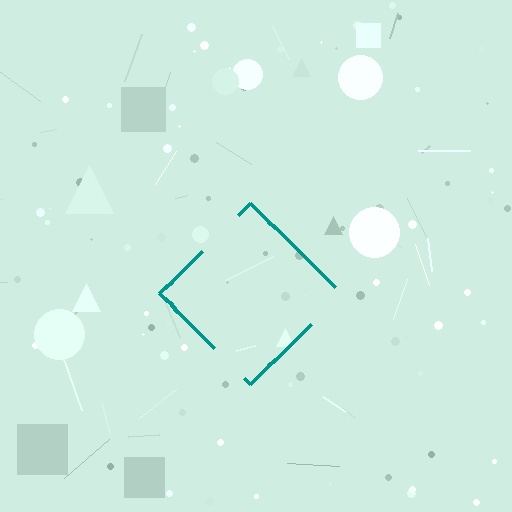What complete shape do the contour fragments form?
The contour fragments form a diamond.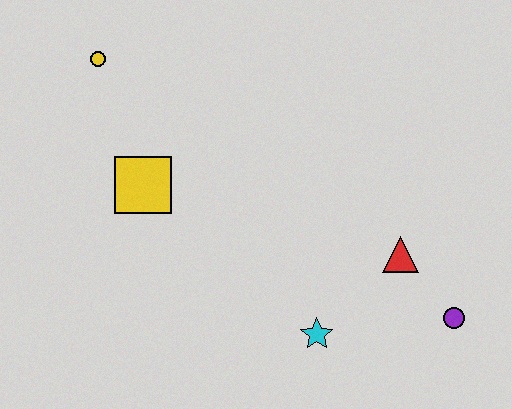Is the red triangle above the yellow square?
No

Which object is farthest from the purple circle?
The yellow circle is farthest from the purple circle.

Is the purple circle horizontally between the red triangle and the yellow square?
No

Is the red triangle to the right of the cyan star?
Yes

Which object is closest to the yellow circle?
The yellow square is closest to the yellow circle.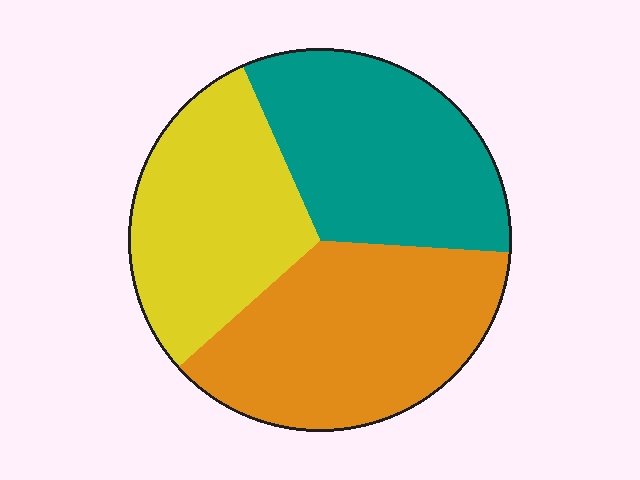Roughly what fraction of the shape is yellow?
Yellow covers 30% of the shape.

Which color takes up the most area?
Orange, at roughly 35%.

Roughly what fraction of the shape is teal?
Teal takes up about one third (1/3) of the shape.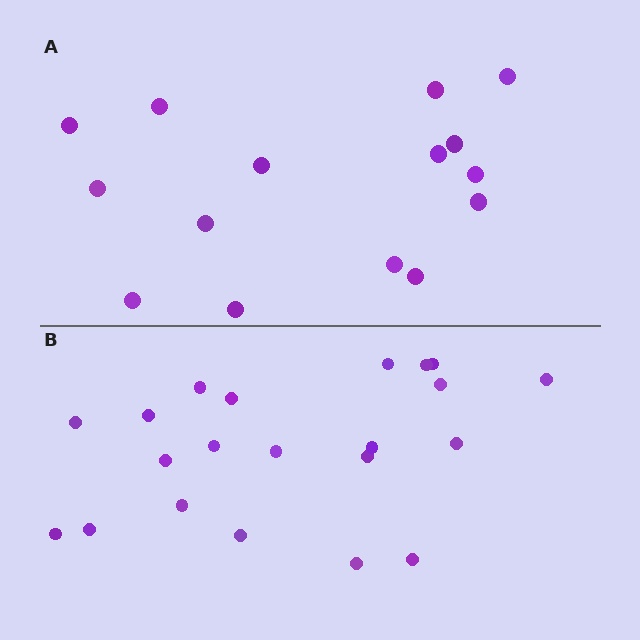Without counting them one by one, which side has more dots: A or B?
Region B (the bottom region) has more dots.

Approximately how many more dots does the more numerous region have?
Region B has about 6 more dots than region A.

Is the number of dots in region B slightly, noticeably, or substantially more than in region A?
Region B has noticeably more, but not dramatically so. The ratio is roughly 1.4 to 1.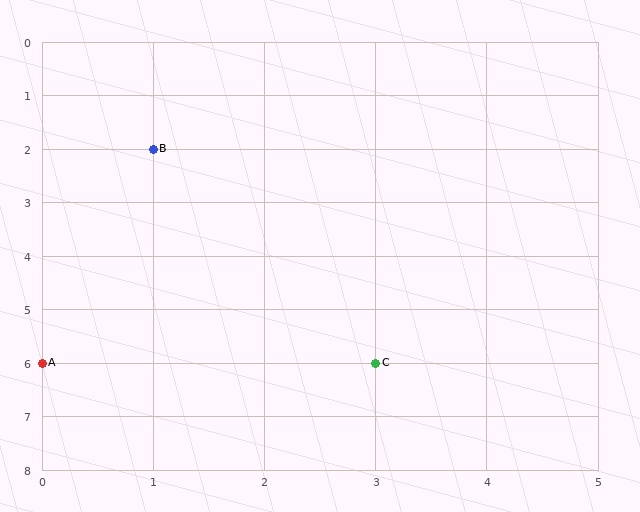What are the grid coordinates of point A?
Point A is at grid coordinates (0, 6).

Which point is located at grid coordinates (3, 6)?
Point C is at (3, 6).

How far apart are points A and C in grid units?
Points A and C are 3 columns apart.